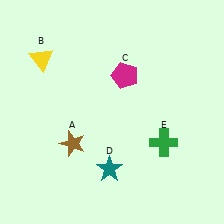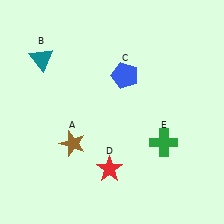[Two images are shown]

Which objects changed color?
B changed from yellow to teal. C changed from magenta to blue. D changed from teal to red.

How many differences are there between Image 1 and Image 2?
There are 3 differences between the two images.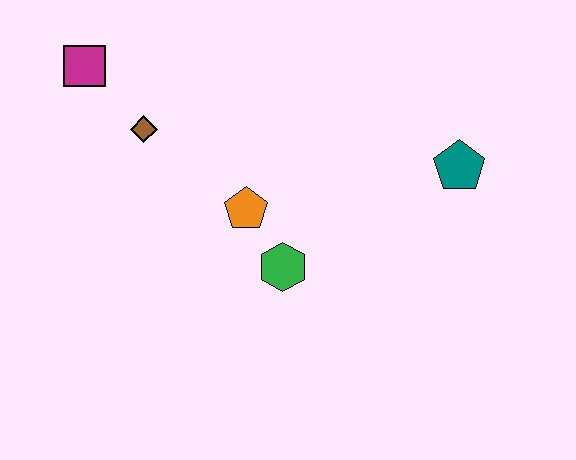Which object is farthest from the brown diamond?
The teal pentagon is farthest from the brown diamond.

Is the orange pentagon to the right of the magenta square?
Yes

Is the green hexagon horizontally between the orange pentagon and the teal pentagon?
Yes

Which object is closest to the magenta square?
The brown diamond is closest to the magenta square.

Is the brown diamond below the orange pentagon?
No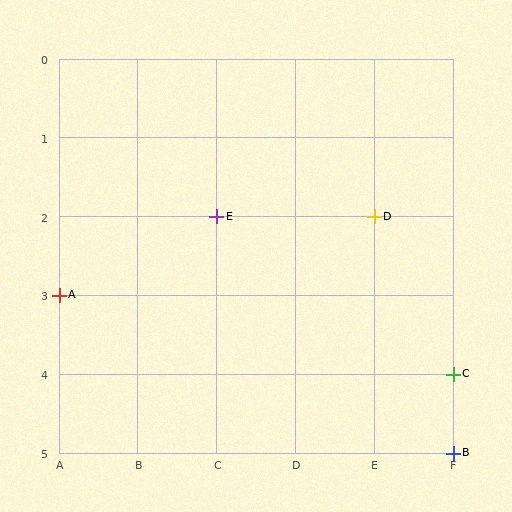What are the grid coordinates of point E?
Point E is at grid coordinates (C, 2).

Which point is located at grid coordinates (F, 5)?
Point B is at (F, 5).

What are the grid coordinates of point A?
Point A is at grid coordinates (A, 3).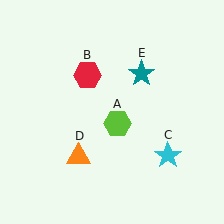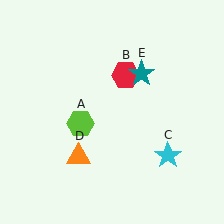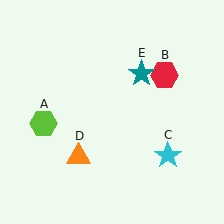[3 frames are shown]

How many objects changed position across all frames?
2 objects changed position: lime hexagon (object A), red hexagon (object B).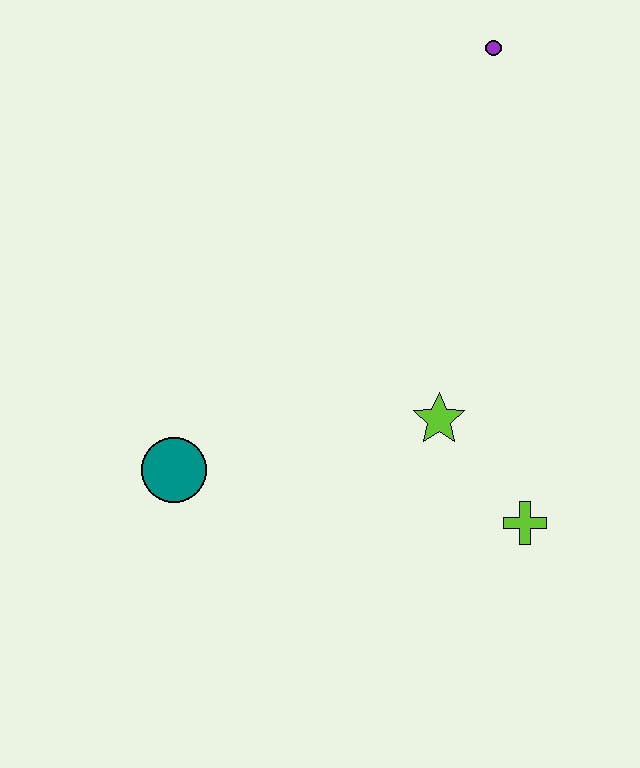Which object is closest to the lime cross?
The lime star is closest to the lime cross.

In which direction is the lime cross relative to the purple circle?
The lime cross is below the purple circle.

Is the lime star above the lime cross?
Yes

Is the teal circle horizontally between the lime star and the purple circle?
No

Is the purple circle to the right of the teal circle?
Yes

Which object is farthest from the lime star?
The purple circle is farthest from the lime star.